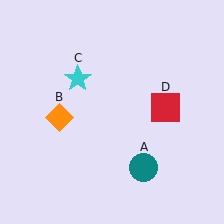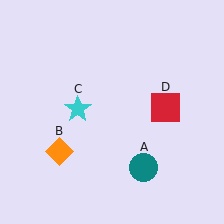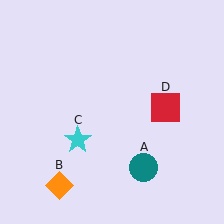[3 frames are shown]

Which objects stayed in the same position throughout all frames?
Teal circle (object A) and red square (object D) remained stationary.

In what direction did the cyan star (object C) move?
The cyan star (object C) moved down.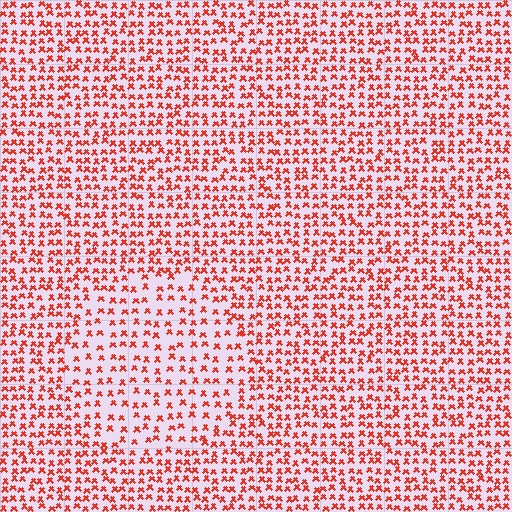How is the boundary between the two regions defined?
The boundary is defined by a change in element density (approximately 1.6x ratio). All elements are the same color, size, and shape.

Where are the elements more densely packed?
The elements are more densely packed outside the circle boundary.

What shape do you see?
I see a circle.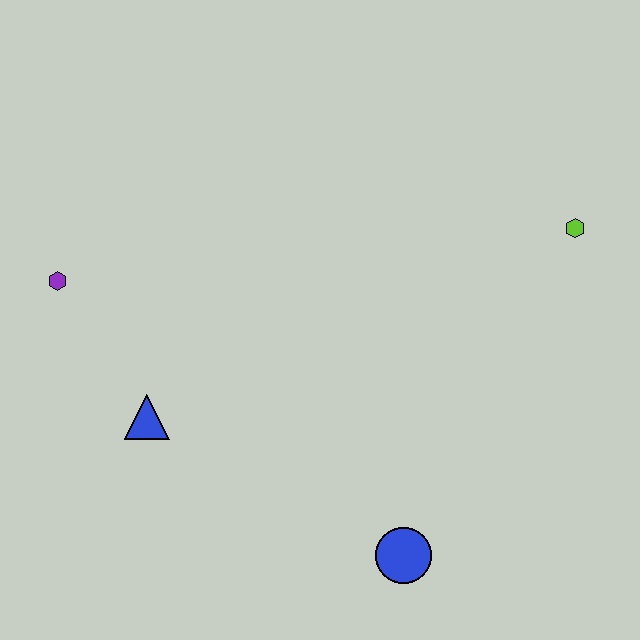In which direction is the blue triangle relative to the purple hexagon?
The blue triangle is below the purple hexagon.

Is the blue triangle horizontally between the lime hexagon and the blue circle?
No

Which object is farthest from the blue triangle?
The lime hexagon is farthest from the blue triangle.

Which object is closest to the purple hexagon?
The blue triangle is closest to the purple hexagon.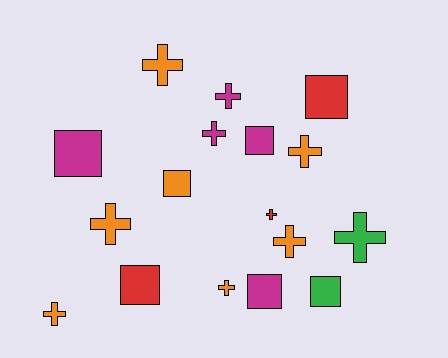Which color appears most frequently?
Orange, with 7 objects.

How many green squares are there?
There is 1 green square.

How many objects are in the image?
There are 17 objects.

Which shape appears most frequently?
Cross, with 10 objects.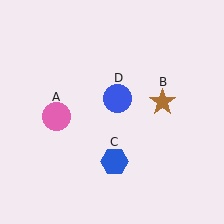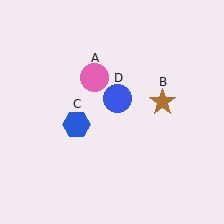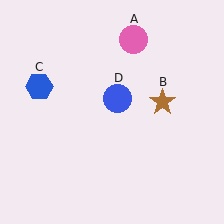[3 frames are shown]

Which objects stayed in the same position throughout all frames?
Brown star (object B) and blue circle (object D) remained stationary.